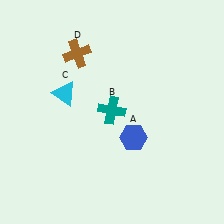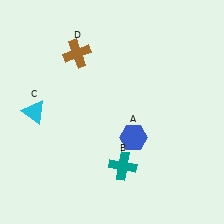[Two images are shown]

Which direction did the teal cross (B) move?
The teal cross (B) moved down.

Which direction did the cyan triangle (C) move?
The cyan triangle (C) moved left.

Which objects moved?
The objects that moved are: the teal cross (B), the cyan triangle (C).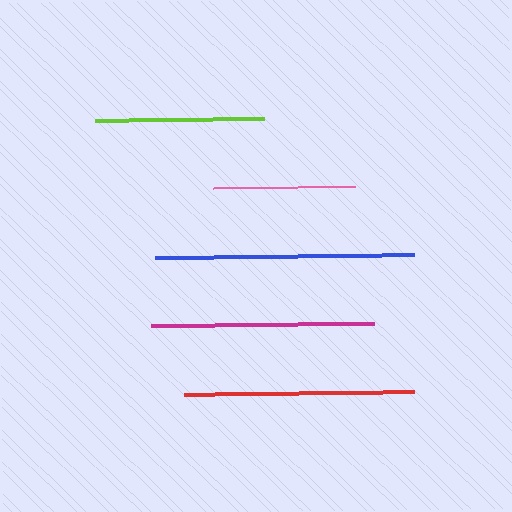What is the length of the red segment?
The red segment is approximately 230 pixels long.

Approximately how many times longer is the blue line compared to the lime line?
The blue line is approximately 1.5 times the length of the lime line.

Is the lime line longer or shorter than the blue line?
The blue line is longer than the lime line.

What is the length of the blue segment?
The blue segment is approximately 259 pixels long.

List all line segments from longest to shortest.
From longest to shortest: blue, red, magenta, lime, pink.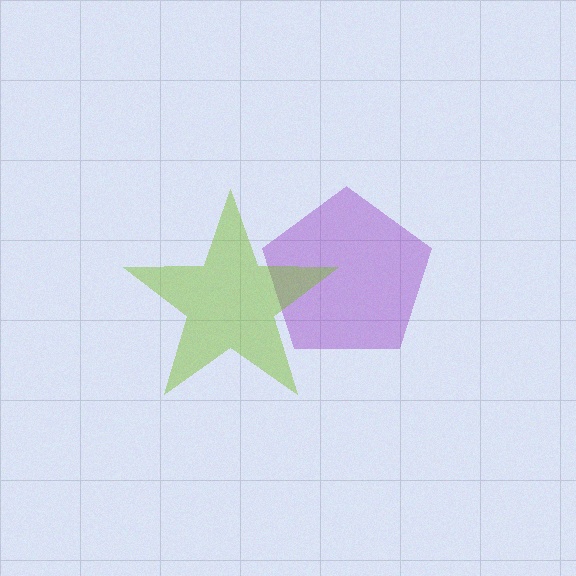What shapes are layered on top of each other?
The layered shapes are: a purple pentagon, a lime star.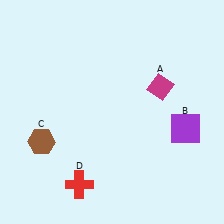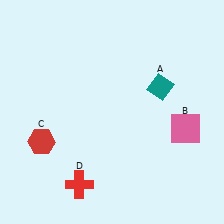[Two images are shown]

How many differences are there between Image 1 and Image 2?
There are 3 differences between the two images.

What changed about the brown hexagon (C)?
In Image 1, C is brown. In Image 2, it changed to red.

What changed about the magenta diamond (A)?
In Image 1, A is magenta. In Image 2, it changed to teal.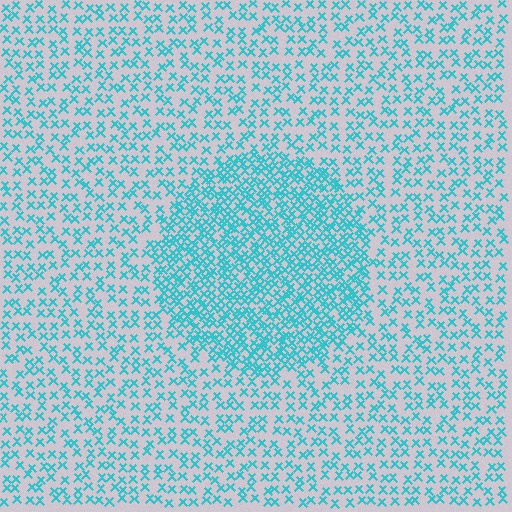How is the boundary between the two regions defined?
The boundary is defined by a change in element density (approximately 2.2x ratio). All elements are the same color, size, and shape.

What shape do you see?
I see a circle.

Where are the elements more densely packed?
The elements are more densely packed inside the circle boundary.